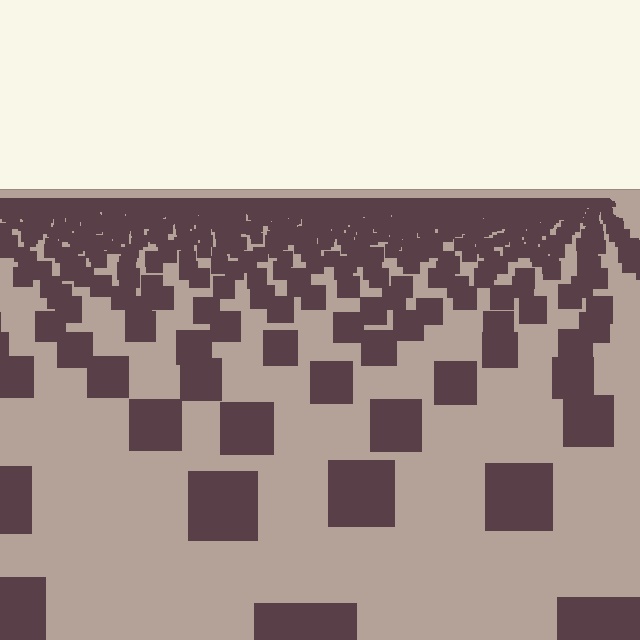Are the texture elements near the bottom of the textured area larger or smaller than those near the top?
Larger. Near the bottom, elements are closer to the viewer and appear at a bigger on-screen size.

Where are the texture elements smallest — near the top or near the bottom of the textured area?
Near the top.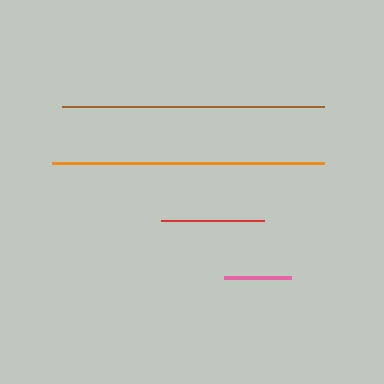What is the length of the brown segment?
The brown segment is approximately 262 pixels long.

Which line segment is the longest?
The orange line is the longest at approximately 272 pixels.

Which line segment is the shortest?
The pink line is the shortest at approximately 67 pixels.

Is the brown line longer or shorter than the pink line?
The brown line is longer than the pink line.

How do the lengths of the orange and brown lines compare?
The orange and brown lines are approximately the same length.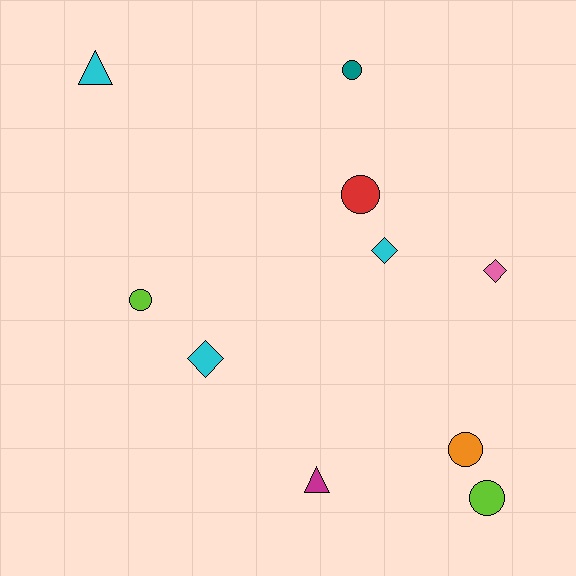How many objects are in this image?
There are 10 objects.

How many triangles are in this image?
There are 2 triangles.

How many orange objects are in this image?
There is 1 orange object.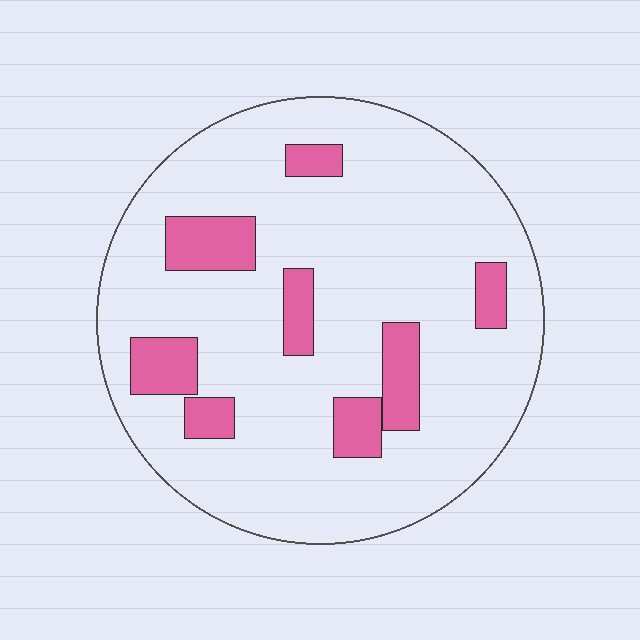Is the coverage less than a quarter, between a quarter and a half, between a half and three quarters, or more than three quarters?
Less than a quarter.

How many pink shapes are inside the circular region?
8.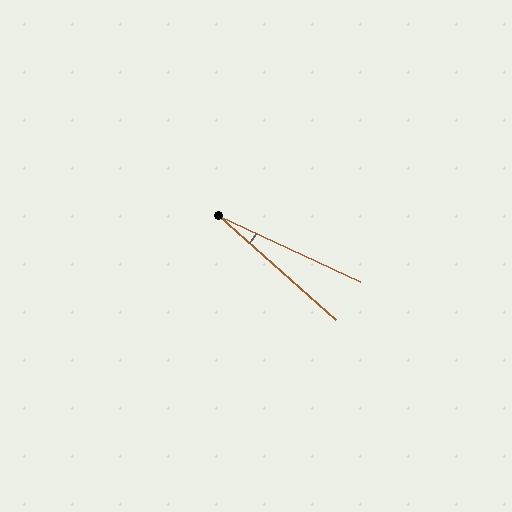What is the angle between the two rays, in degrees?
Approximately 17 degrees.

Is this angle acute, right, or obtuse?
It is acute.